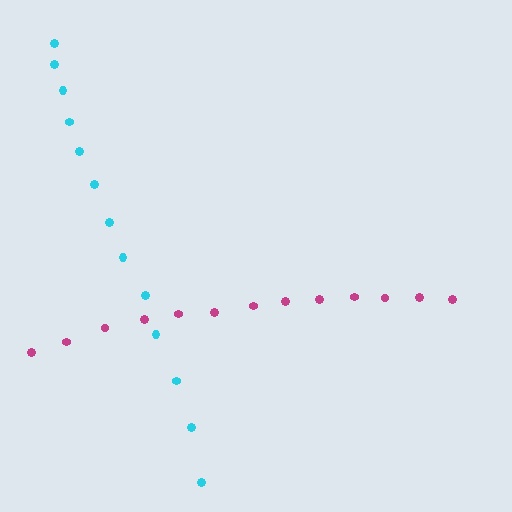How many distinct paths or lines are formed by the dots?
There are 2 distinct paths.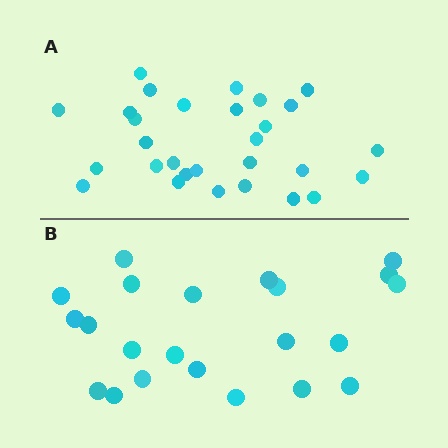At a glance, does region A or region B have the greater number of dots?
Region A (the top region) has more dots.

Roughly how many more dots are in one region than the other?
Region A has roughly 8 or so more dots than region B.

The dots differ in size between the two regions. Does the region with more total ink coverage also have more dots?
No. Region B has more total ink coverage because its dots are larger, but region A actually contains more individual dots. Total area can be misleading — the number of items is what matters here.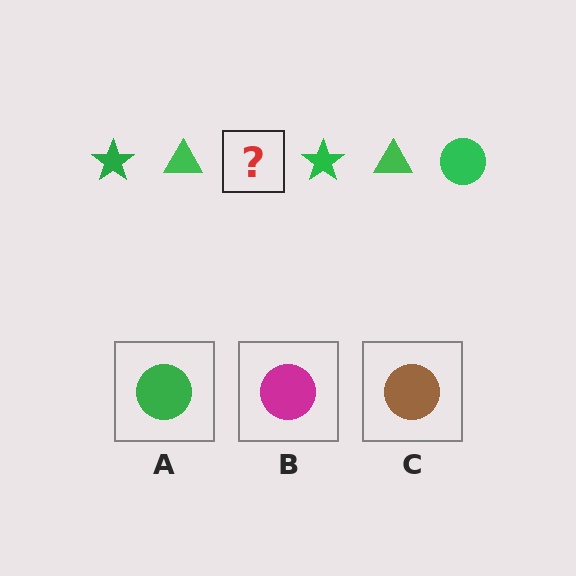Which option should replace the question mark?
Option A.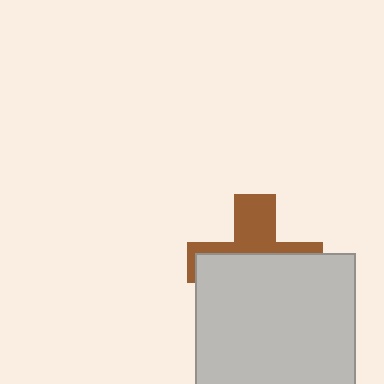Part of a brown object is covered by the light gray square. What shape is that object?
It is a cross.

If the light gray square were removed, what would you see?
You would see the complete brown cross.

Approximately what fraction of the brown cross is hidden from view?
Roughly 60% of the brown cross is hidden behind the light gray square.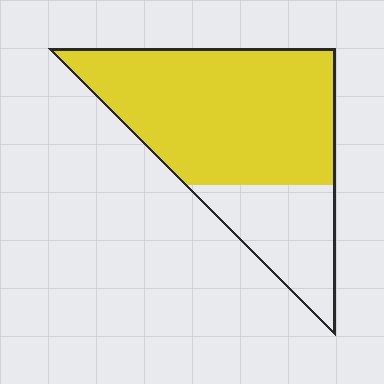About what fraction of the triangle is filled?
About three quarters (3/4).